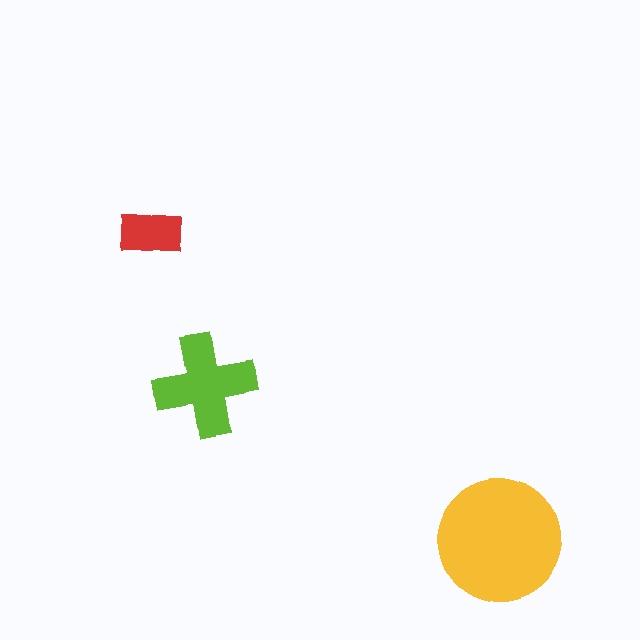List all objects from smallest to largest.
The red rectangle, the lime cross, the yellow circle.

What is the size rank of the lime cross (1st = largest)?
2nd.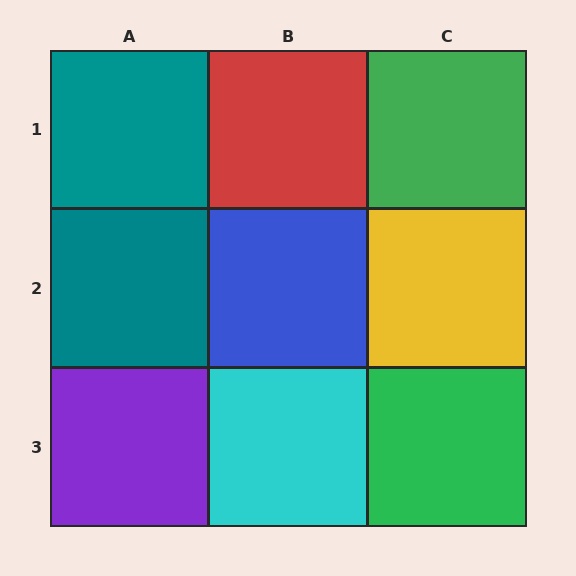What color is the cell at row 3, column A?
Purple.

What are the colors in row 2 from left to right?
Teal, blue, yellow.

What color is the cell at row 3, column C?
Green.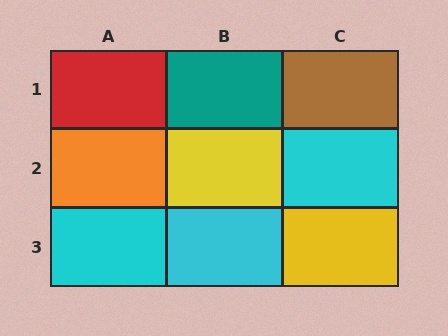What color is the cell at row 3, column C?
Yellow.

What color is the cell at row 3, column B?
Cyan.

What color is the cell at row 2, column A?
Orange.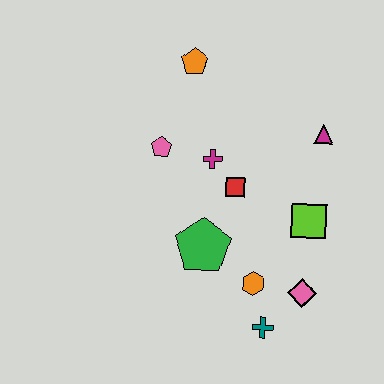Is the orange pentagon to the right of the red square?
No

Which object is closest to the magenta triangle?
The lime square is closest to the magenta triangle.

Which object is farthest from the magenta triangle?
The teal cross is farthest from the magenta triangle.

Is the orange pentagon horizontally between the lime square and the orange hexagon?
No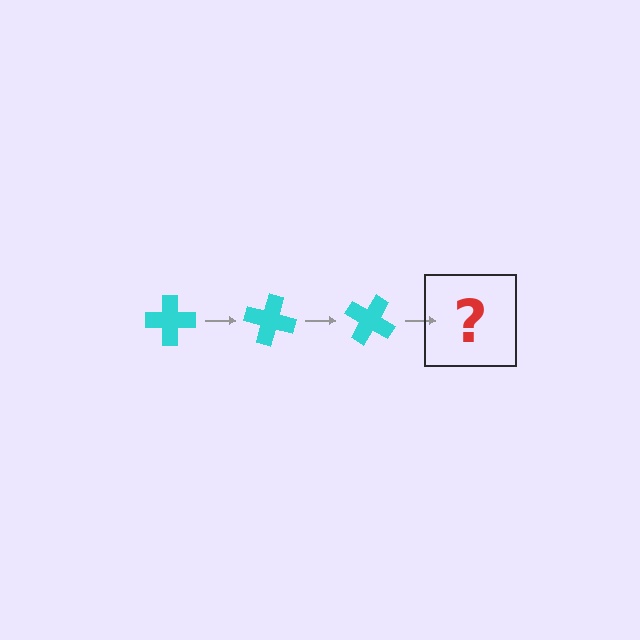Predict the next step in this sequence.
The next step is a cyan cross rotated 45 degrees.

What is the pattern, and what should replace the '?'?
The pattern is that the cross rotates 15 degrees each step. The '?' should be a cyan cross rotated 45 degrees.